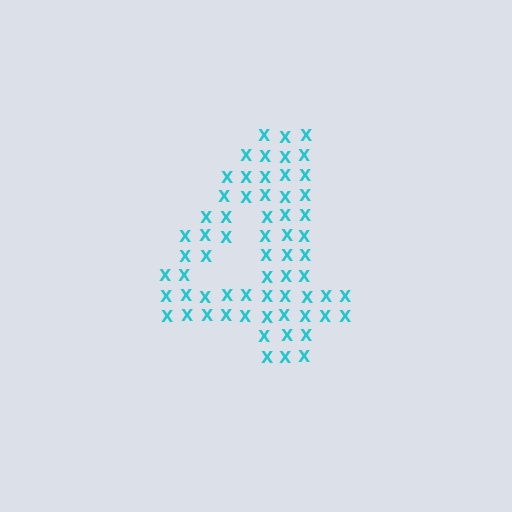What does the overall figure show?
The overall figure shows the digit 4.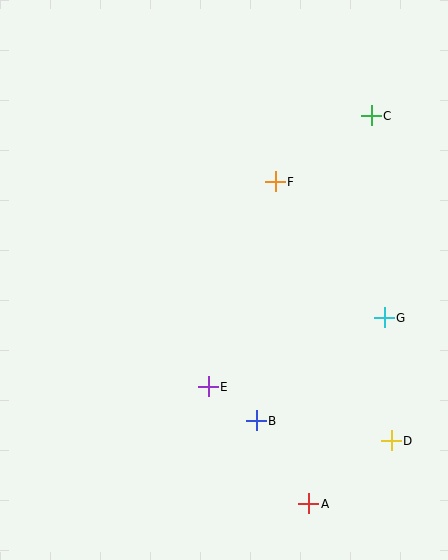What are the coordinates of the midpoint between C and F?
The midpoint between C and F is at (323, 149).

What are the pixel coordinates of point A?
Point A is at (309, 504).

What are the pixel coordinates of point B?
Point B is at (256, 421).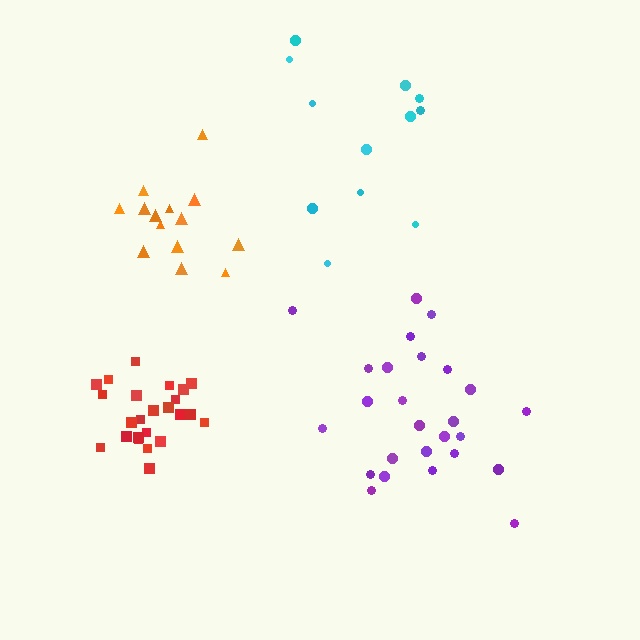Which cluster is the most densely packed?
Red.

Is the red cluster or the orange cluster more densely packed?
Red.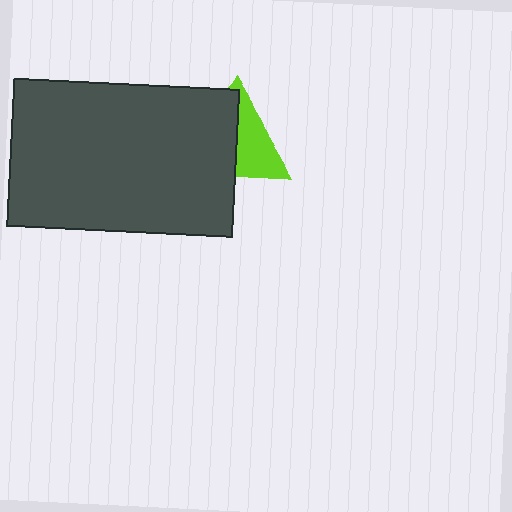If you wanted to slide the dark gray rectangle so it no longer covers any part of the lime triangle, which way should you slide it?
Slide it left — that is the most direct way to separate the two shapes.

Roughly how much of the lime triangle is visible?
About half of it is visible (roughly 47%).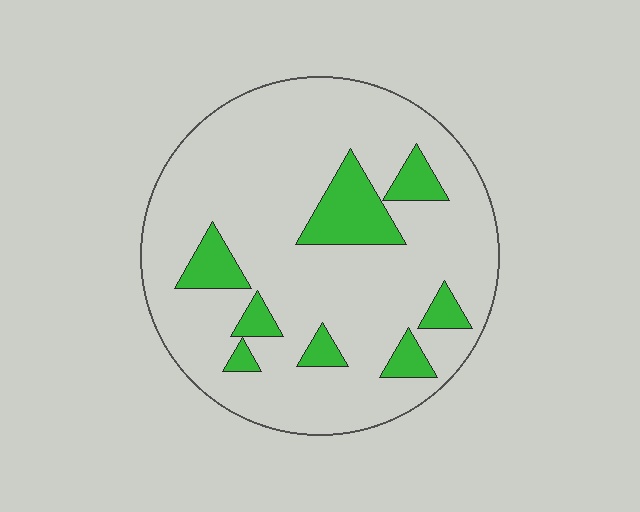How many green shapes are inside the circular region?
8.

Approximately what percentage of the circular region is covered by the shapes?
Approximately 15%.